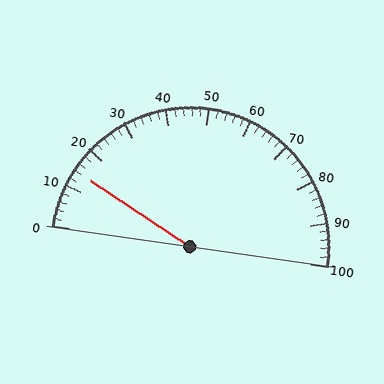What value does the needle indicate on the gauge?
The needle indicates approximately 14.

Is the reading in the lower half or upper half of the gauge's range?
The reading is in the lower half of the range (0 to 100).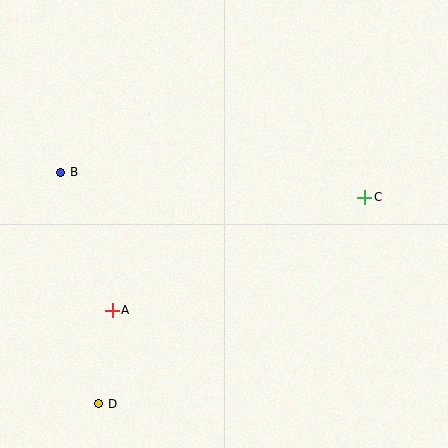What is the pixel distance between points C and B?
The distance between C and B is 305 pixels.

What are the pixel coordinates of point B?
Point B is at (61, 172).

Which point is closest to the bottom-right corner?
Point C is closest to the bottom-right corner.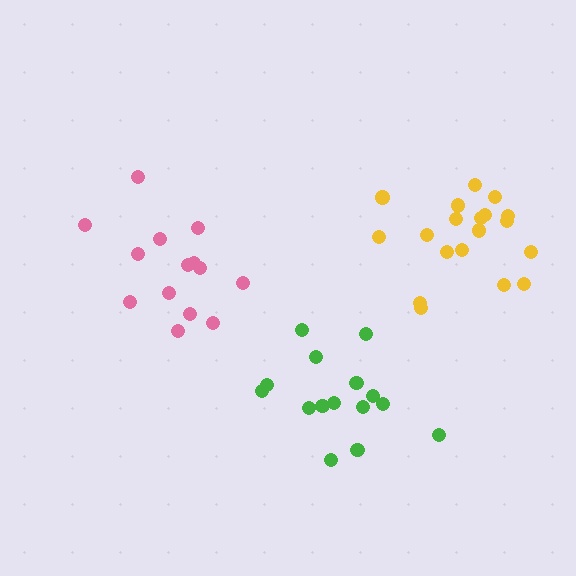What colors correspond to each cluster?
The clusters are colored: pink, yellow, green.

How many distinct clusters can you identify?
There are 3 distinct clusters.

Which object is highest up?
The yellow cluster is topmost.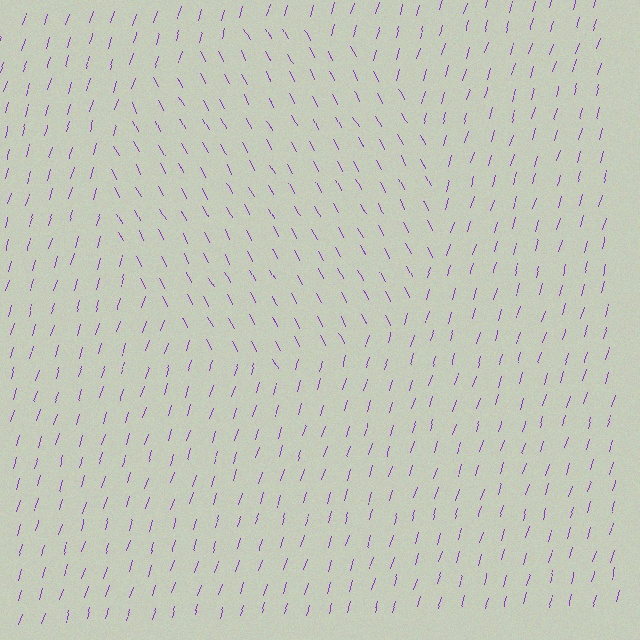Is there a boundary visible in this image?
Yes, there is a texture boundary formed by a change in line orientation.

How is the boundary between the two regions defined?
The boundary is defined purely by a change in line orientation (approximately 45 degrees difference). All lines are the same color and thickness.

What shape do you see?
I see a circle.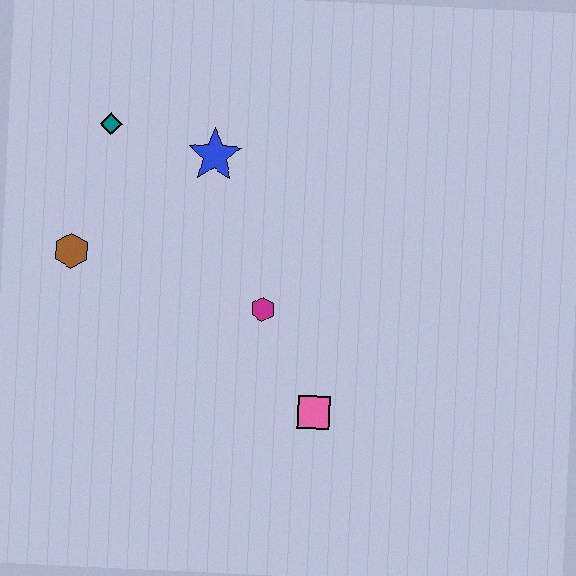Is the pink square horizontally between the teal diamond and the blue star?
No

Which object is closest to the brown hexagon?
The teal diamond is closest to the brown hexagon.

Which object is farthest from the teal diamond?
The pink square is farthest from the teal diamond.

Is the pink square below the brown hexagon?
Yes